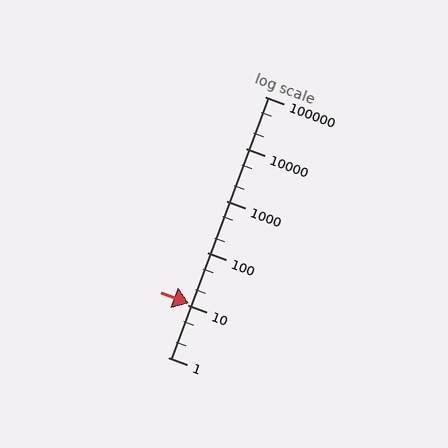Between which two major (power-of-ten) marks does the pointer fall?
The pointer is between 10 and 100.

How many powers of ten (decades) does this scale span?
The scale spans 5 decades, from 1 to 100000.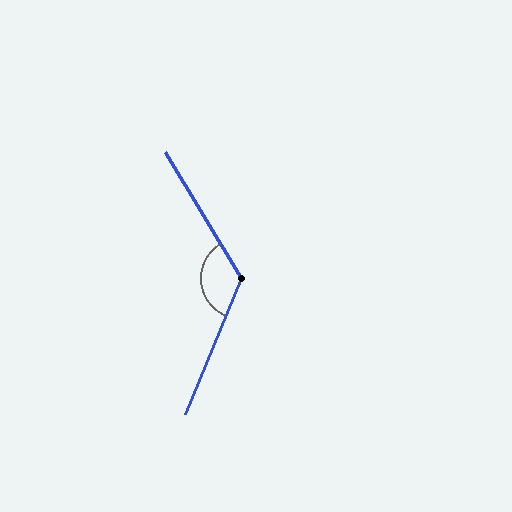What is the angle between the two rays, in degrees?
Approximately 126 degrees.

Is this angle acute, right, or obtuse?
It is obtuse.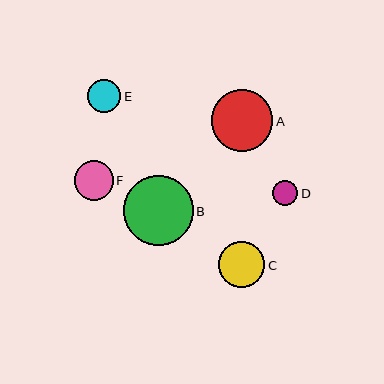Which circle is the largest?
Circle B is the largest with a size of approximately 69 pixels.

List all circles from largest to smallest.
From largest to smallest: B, A, C, F, E, D.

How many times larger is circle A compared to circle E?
Circle A is approximately 1.8 times the size of circle E.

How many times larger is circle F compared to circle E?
Circle F is approximately 1.2 times the size of circle E.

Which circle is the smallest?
Circle D is the smallest with a size of approximately 25 pixels.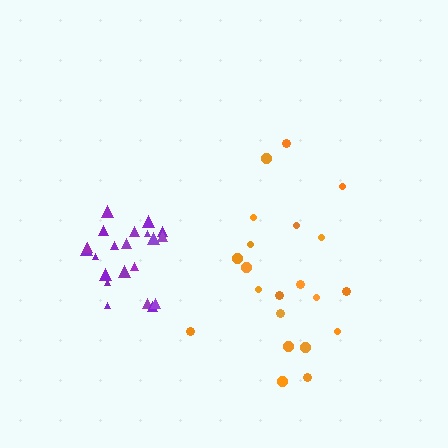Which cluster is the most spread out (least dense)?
Orange.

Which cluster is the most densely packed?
Purple.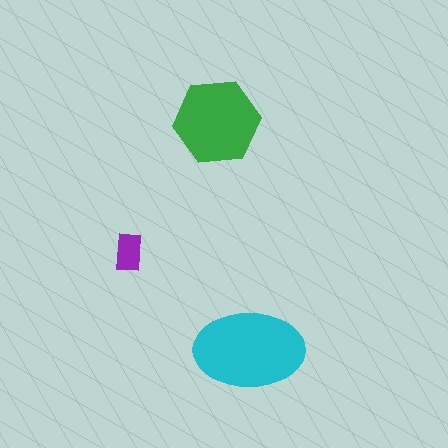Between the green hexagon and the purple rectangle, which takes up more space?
The green hexagon.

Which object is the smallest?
The purple rectangle.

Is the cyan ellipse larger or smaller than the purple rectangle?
Larger.